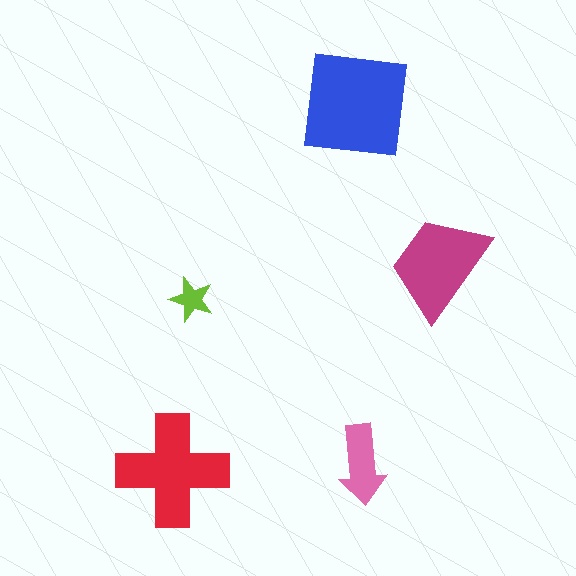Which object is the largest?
The blue square.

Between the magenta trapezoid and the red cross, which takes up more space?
The red cross.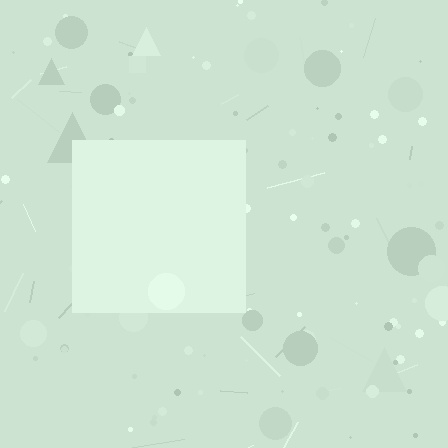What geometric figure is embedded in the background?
A square is embedded in the background.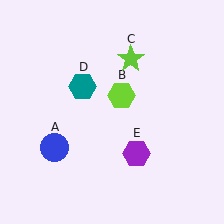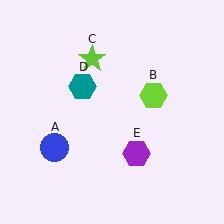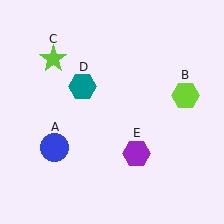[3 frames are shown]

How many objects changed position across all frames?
2 objects changed position: lime hexagon (object B), lime star (object C).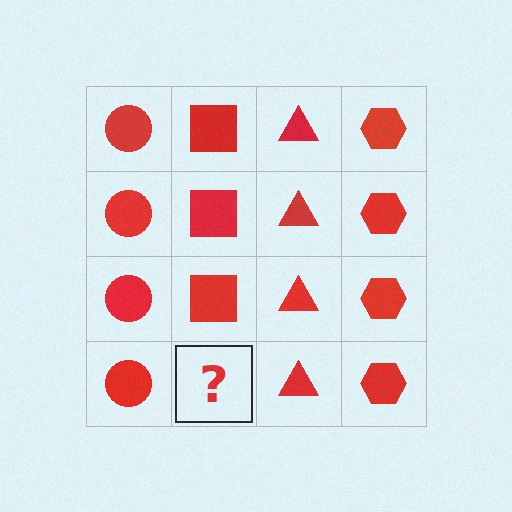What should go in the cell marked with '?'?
The missing cell should contain a red square.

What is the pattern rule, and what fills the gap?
The rule is that each column has a consistent shape. The gap should be filled with a red square.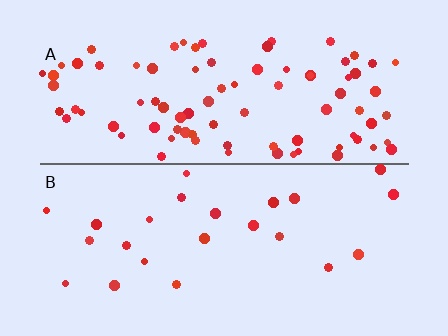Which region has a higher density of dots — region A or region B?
A (the top).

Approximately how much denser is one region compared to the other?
Approximately 3.7× — region A over region B.